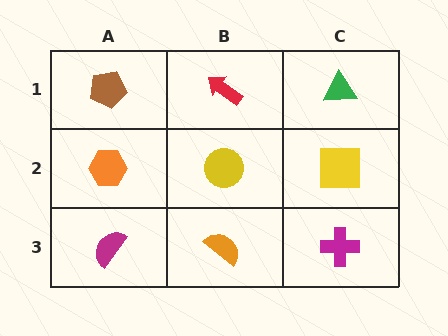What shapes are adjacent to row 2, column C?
A green triangle (row 1, column C), a magenta cross (row 3, column C), a yellow circle (row 2, column B).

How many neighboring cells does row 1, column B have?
3.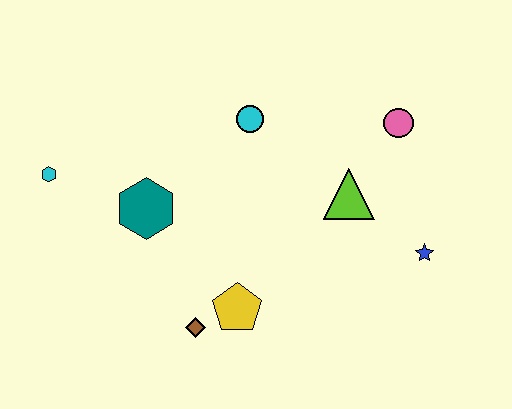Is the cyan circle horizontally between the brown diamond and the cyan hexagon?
No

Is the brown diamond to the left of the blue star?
Yes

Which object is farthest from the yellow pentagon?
The pink circle is farthest from the yellow pentagon.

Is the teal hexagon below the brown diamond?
No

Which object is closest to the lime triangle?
The pink circle is closest to the lime triangle.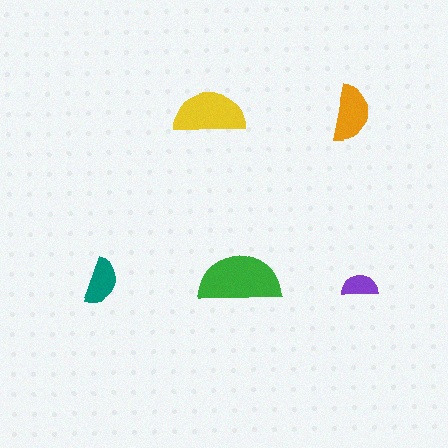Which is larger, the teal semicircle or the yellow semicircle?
The yellow one.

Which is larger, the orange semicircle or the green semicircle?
The green one.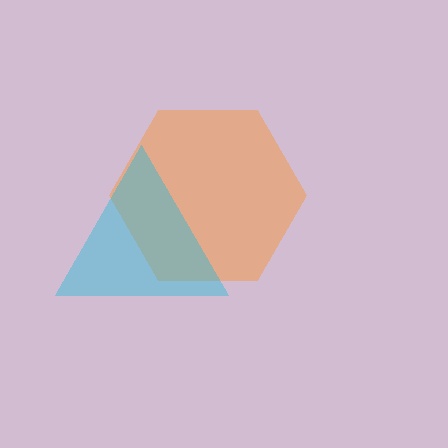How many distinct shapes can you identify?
There are 2 distinct shapes: an orange hexagon, a cyan triangle.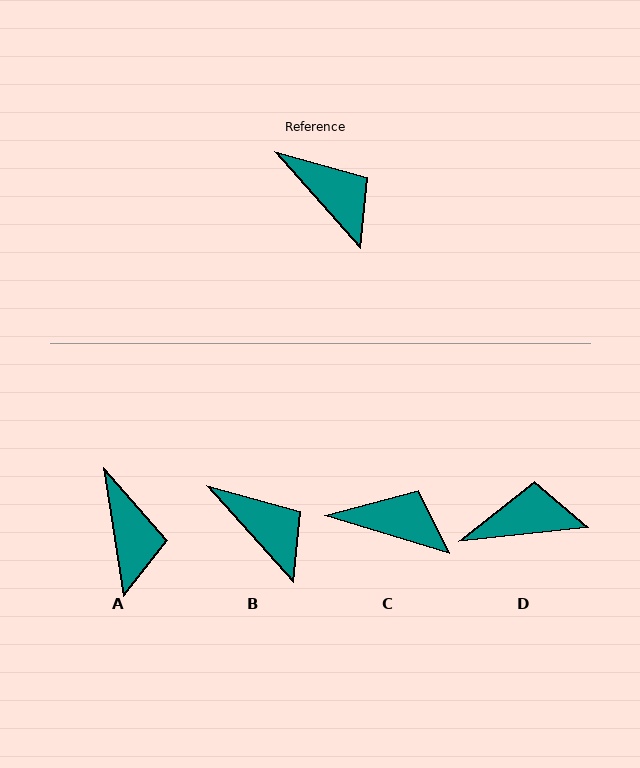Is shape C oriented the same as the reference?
No, it is off by about 31 degrees.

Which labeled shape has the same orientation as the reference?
B.